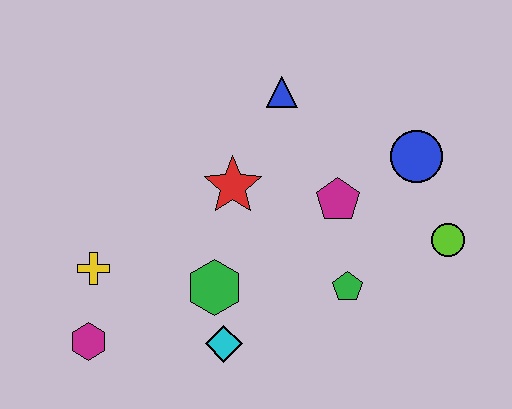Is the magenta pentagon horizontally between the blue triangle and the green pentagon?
Yes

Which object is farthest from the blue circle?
The magenta hexagon is farthest from the blue circle.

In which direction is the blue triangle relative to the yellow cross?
The blue triangle is to the right of the yellow cross.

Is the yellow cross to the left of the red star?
Yes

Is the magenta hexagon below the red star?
Yes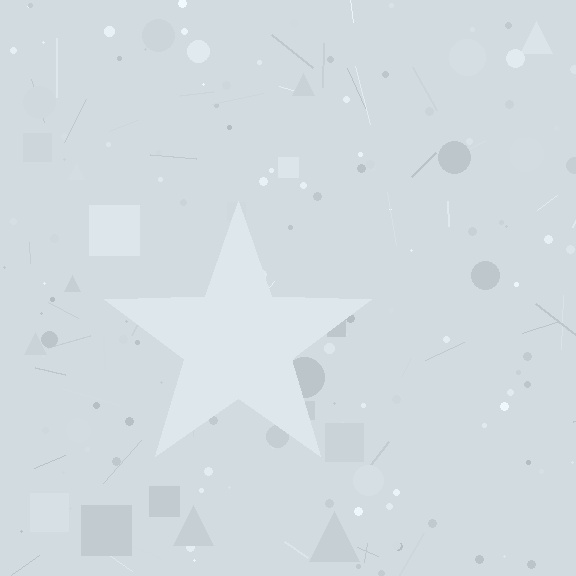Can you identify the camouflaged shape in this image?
The camouflaged shape is a star.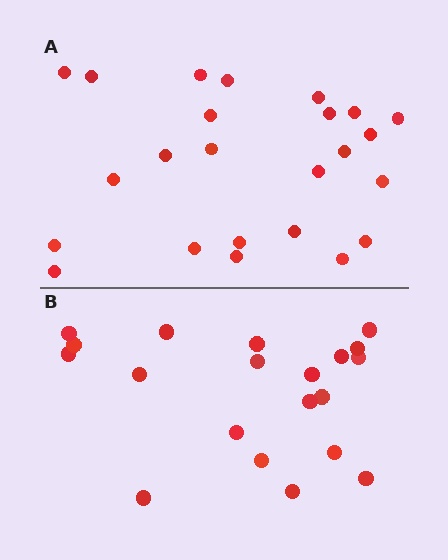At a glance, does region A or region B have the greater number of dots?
Region A (the top region) has more dots.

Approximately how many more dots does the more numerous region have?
Region A has about 4 more dots than region B.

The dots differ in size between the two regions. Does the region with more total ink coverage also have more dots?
No. Region B has more total ink coverage because its dots are larger, but region A actually contains more individual dots. Total area can be misleading — the number of items is what matters here.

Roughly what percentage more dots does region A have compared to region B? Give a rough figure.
About 20% more.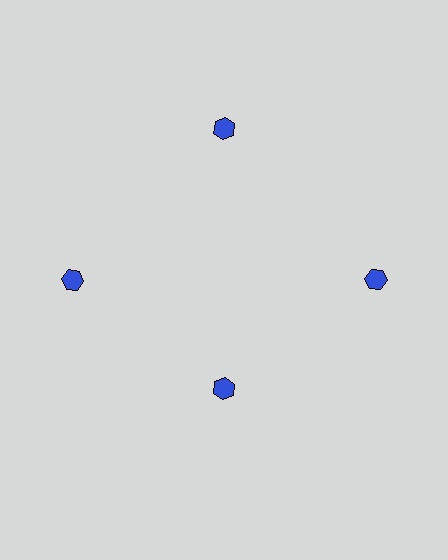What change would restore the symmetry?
The symmetry would be restored by moving it outward, back onto the ring so that all 4 hexagons sit at equal angles and equal distance from the center.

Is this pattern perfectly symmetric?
No. The 4 blue hexagons are arranged in a ring, but one element near the 6 o'clock position is pulled inward toward the center, breaking the 4-fold rotational symmetry.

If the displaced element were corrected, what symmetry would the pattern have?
It would have 4-fold rotational symmetry — the pattern would map onto itself every 90 degrees.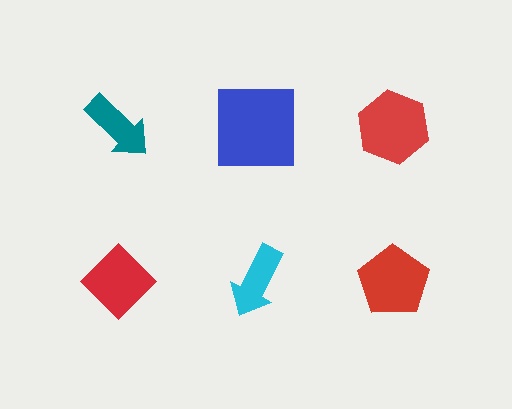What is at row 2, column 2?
A cyan arrow.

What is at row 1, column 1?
A teal arrow.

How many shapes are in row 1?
3 shapes.